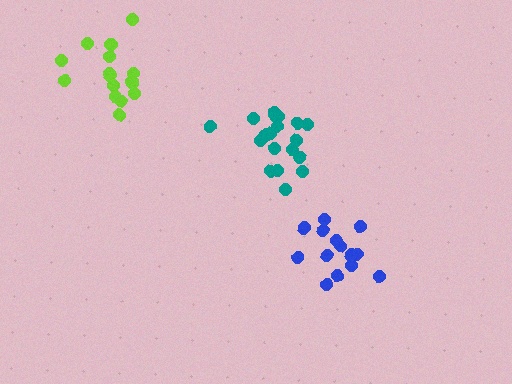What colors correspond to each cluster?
The clusters are colored: teal, lime, blue.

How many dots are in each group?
Group 1: 19 dots, Group 2: 16 dots, Group 3: 15 dots (50 total).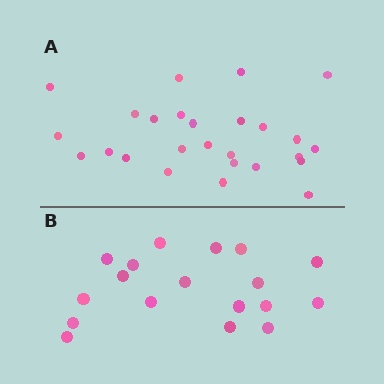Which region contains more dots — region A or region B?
Region A (the top region) has more dots.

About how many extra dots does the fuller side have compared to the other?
Region A has roughly 8 or so more dots than region B.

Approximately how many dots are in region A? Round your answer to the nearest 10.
About 30 dots. (The exact count is 26, which rounds to 30.)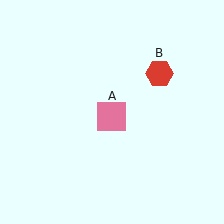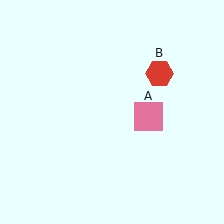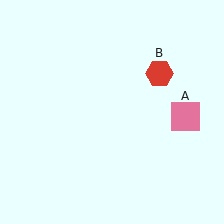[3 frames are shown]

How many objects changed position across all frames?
1 object changed position: pink square (object A).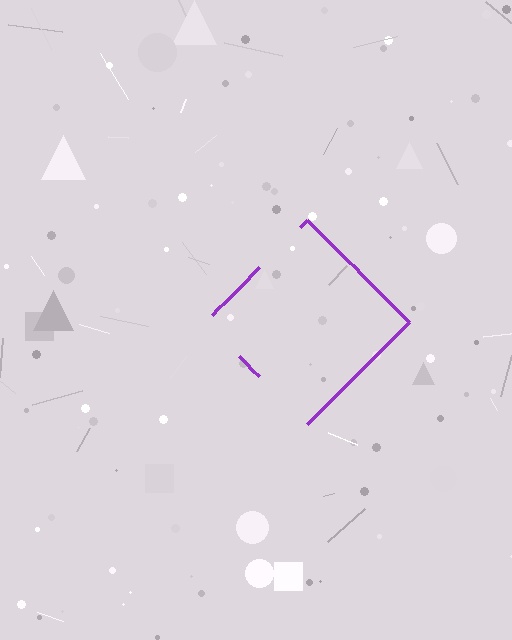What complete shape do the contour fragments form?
The contour fragments form a diamond.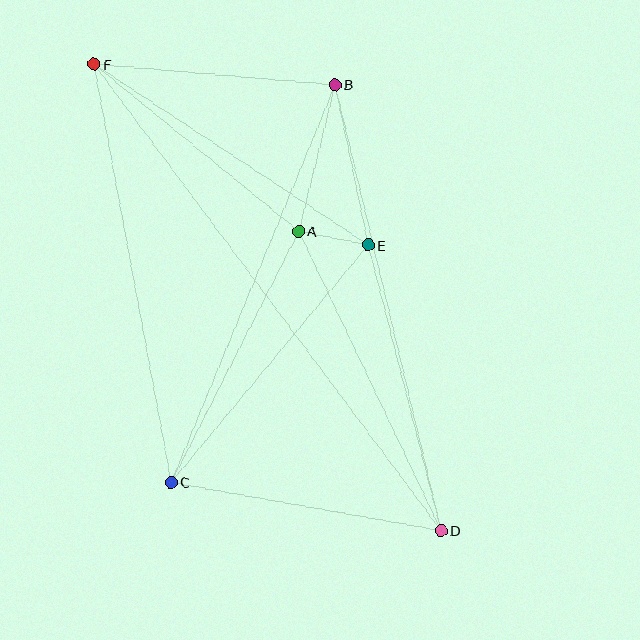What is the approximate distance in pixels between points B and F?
The distance between B and F is approximately 242 pixels.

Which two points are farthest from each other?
Points D and F are farthest from each other.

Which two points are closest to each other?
Points A and E are closest to each other.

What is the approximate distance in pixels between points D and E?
The distance between D and E is approximately 295 pixels.